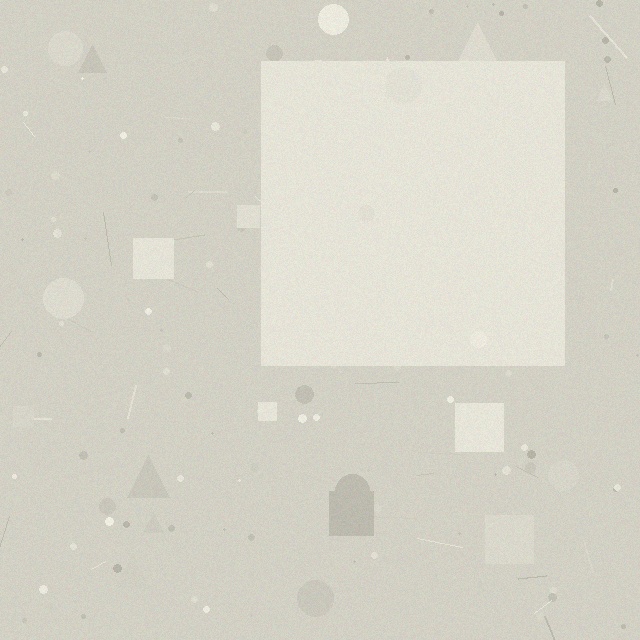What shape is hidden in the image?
A square is hidden in the image.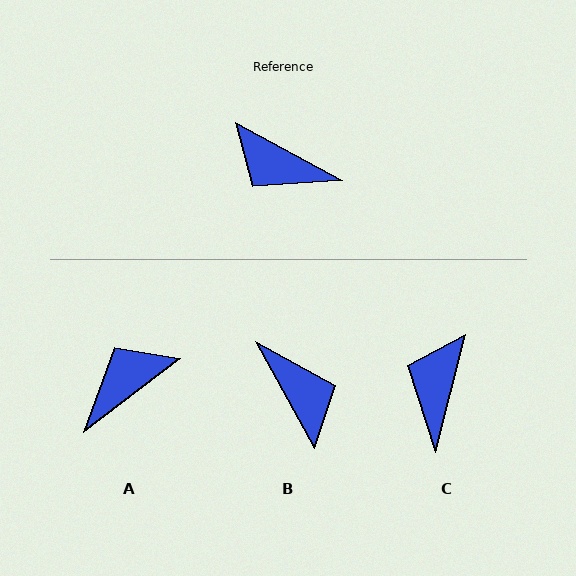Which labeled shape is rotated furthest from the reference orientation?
B, about 147 degrees away.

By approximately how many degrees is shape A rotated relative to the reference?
Approximately 114 degrees clockwise.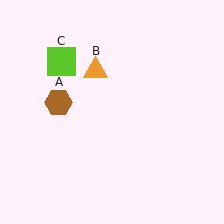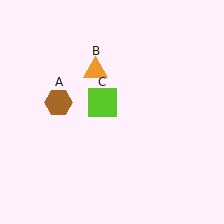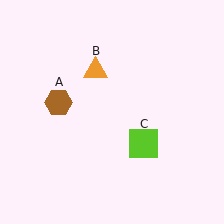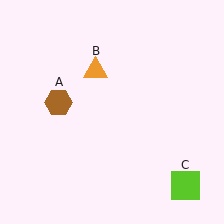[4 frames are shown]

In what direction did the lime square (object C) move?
The lime square (object C) moved down and to the right.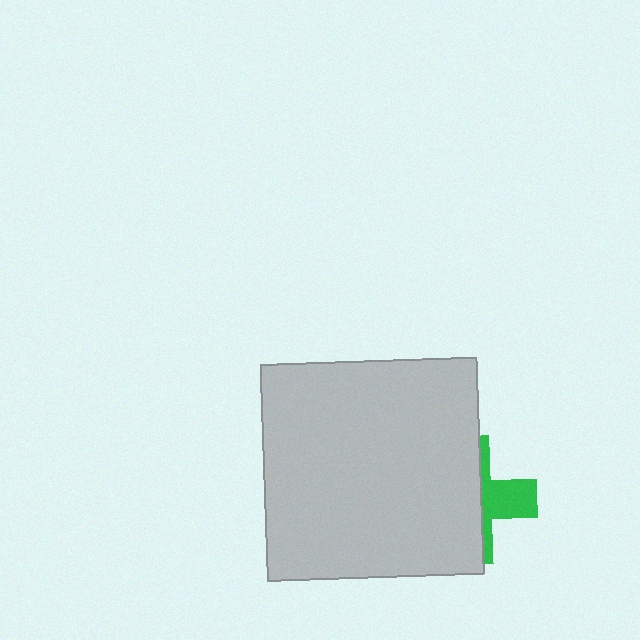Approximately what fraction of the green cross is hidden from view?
Roughly 64% of the green cross is hidden behind the light gray square.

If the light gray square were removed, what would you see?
You would see the complete green cross.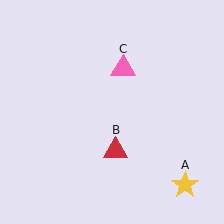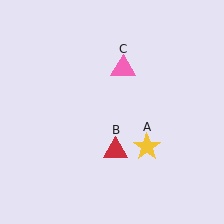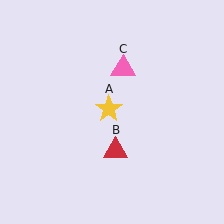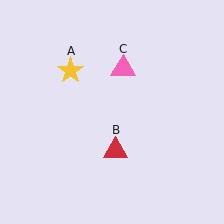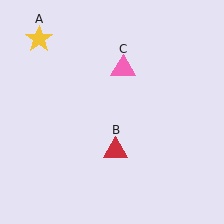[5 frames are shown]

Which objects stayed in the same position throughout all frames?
Red triangle (object B) and pink triangle (object C) remained stationary.